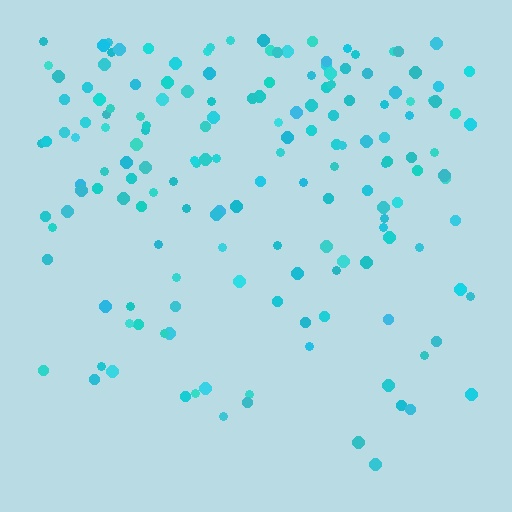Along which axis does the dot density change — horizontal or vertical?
Vertical.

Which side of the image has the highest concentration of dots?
The top.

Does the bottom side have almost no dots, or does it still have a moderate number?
Still a moderate number, just noticeably fewer than the top.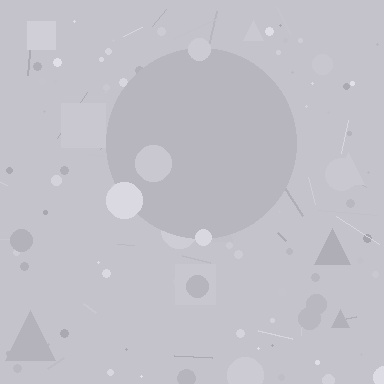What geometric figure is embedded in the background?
A circle is embedded in the background.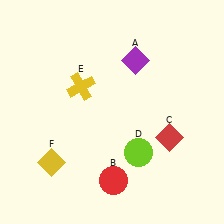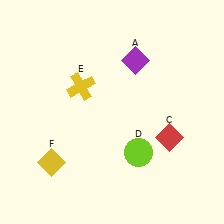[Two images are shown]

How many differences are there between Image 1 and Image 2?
There is 1 difference between the two images.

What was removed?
The red circle (B) was removed in Image 2.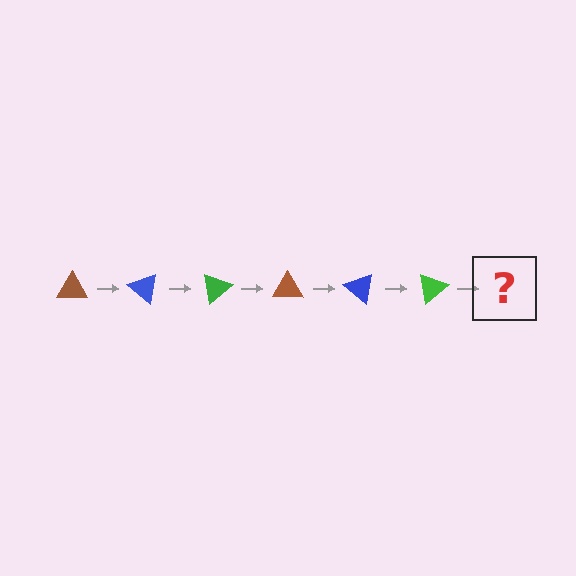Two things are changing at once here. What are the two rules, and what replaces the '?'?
The two rules are that it rotates 40 degrees each step and the color cycles through brown, blue, and green. The '?' should be a brown triangle, rotated 240 degrees from the start.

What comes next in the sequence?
The next element should be a brown triangle, rotated 240 degrees from the start.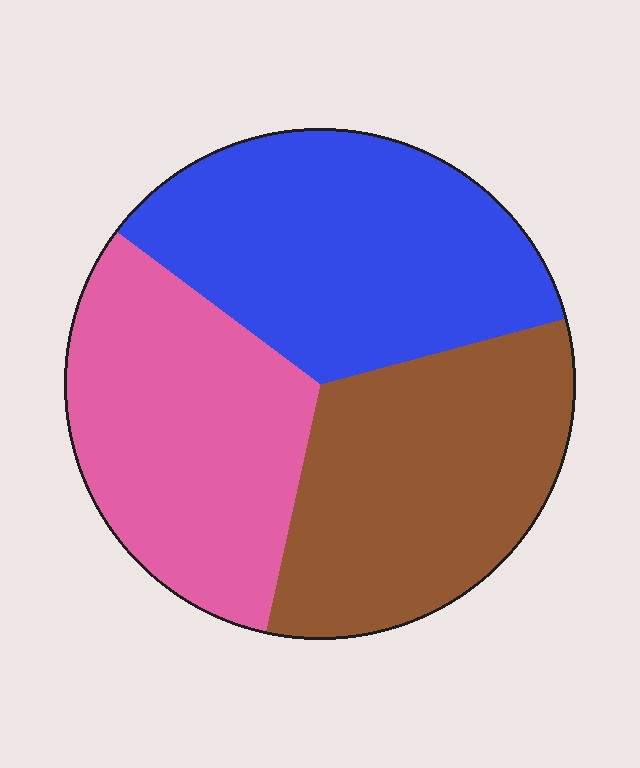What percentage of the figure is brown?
Brown takes up about one third (1/3) of the figure.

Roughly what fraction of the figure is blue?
Blue covers about 35% of the figure.